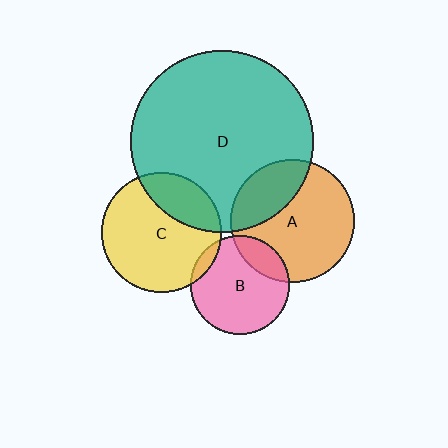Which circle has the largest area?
Circle D (teal).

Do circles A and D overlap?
Yes.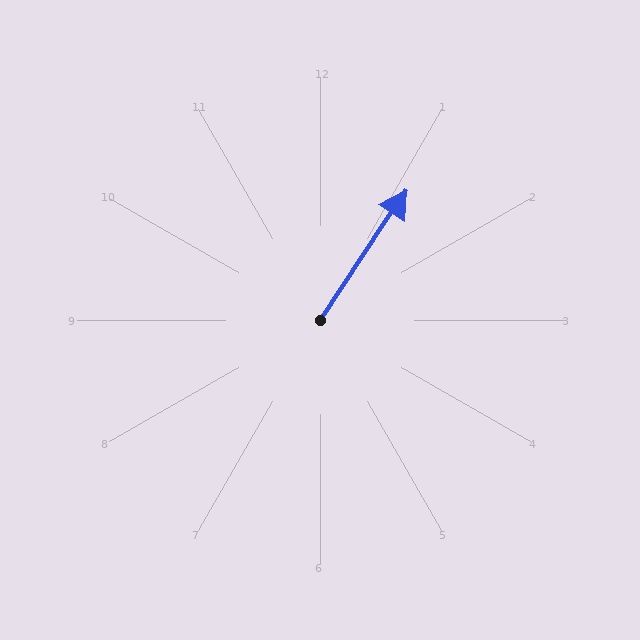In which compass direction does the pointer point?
Northeast.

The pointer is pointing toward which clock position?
Roughly 1 o'clock.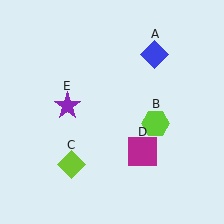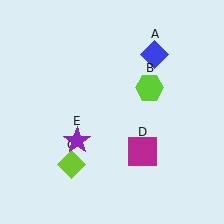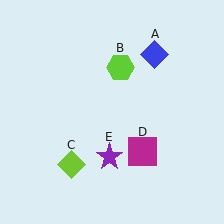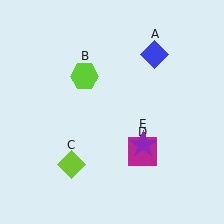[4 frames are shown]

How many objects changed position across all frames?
2 objects changed position: lime hexagon (object B), purple star (object E).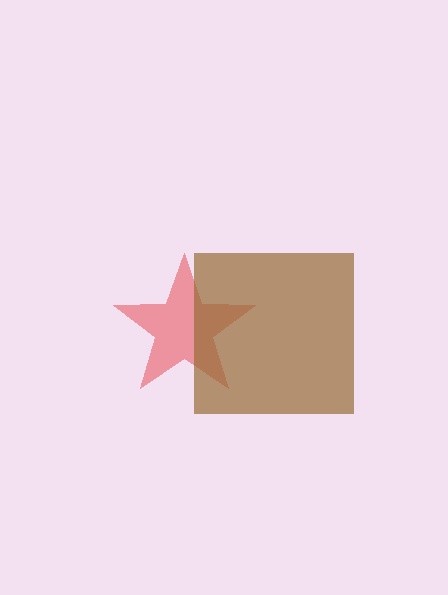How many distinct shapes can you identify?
There are 2 distinct shapes: a red star, a brown square.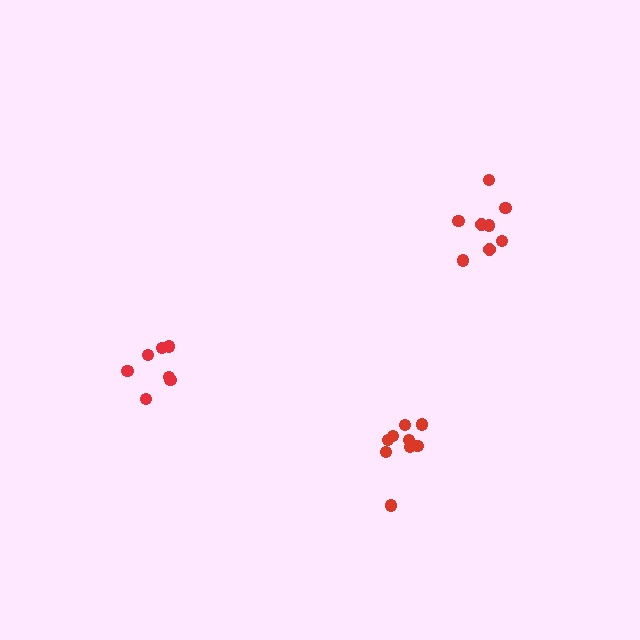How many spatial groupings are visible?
There are 3 spatial groupings.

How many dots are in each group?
Group 1: 9 dots, Group 2: 7 dots, Group 3: 8 dots (24 total).